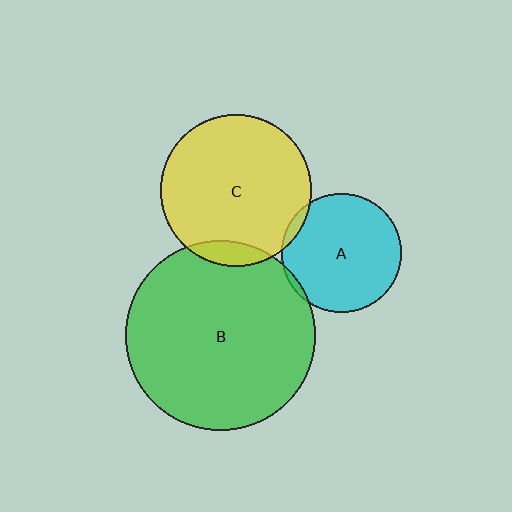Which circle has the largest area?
Circle B (green).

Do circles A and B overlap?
Yes.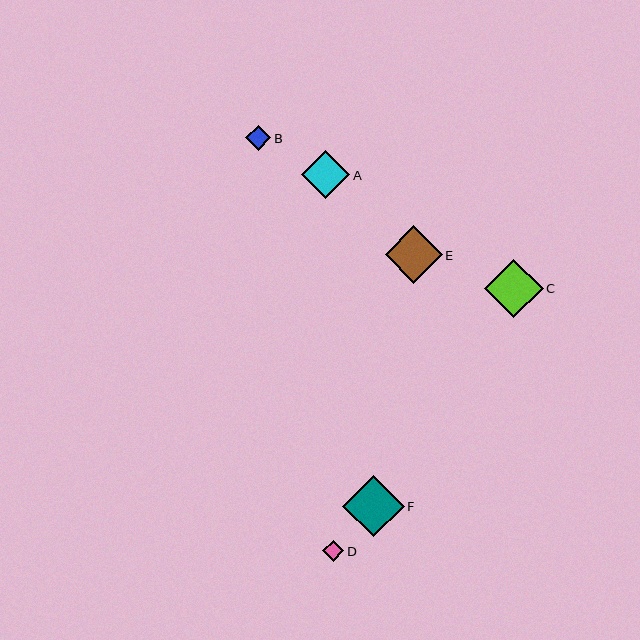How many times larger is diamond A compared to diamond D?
Diamond A is approximately 2.2 times the size of diamond D.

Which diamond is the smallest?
Diamond D is the smallest with a size of approximately 21 pixels.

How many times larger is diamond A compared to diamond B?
Diamond A is approximately 2.0 times the size of diamond B.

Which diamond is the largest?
Diamond F is the largest with a size of approximately 61 pixels.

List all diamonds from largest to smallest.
From largest to smallest: F, C, E, A, B, D.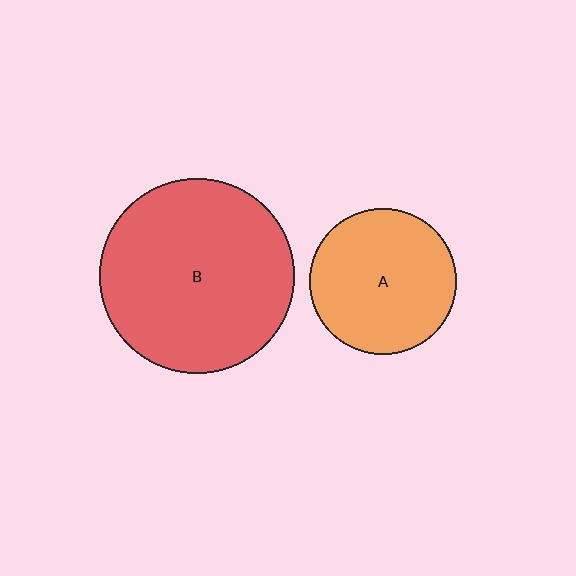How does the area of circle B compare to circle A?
Approximately 1.8 times.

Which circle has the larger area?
Circle B (red).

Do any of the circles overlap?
No, none of the circles overlap.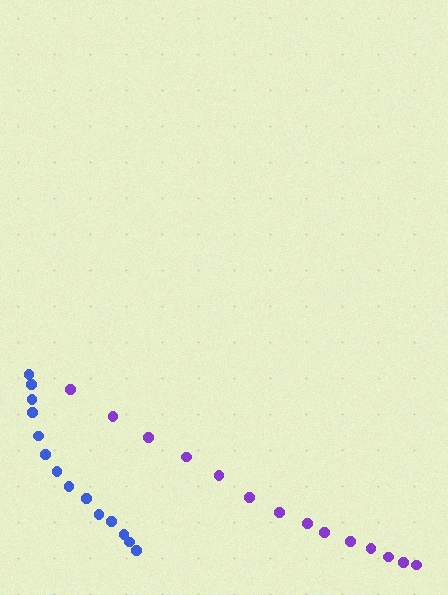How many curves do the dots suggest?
There are 2 distinct paths.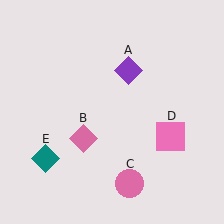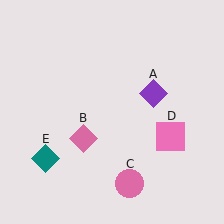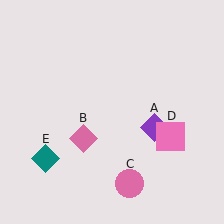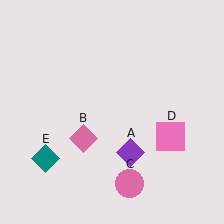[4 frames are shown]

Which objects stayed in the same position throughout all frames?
Pink diamond (object B) and pink circle (object C) and pink square (object D) and teal diamond (object E) remained stationary.